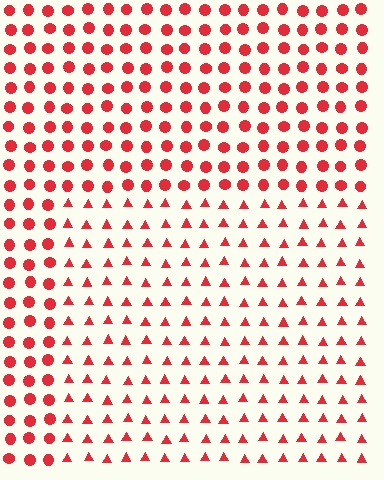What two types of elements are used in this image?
The image uses triangles inside the rectangle region and circles outside it.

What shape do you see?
I see a rectangle.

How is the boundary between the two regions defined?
The boundary is defined by a change in element shape: triangles inside vs. circles outside. All elements share the same color and spacing.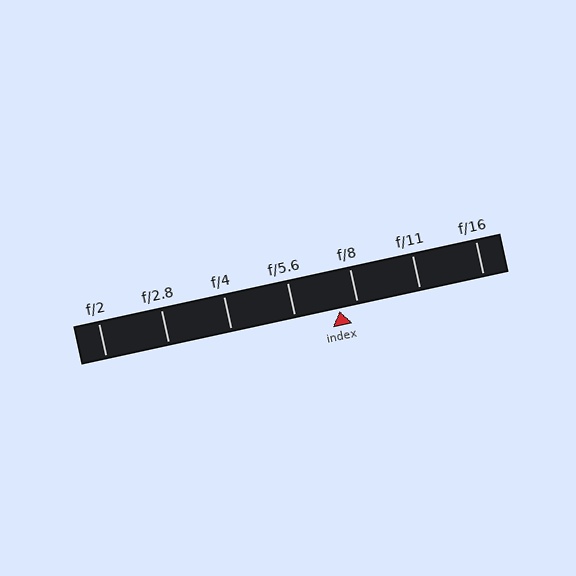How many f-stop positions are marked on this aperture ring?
There are 7 f-stop positions marked.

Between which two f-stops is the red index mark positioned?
The index mark is between f/5.6 and f/8.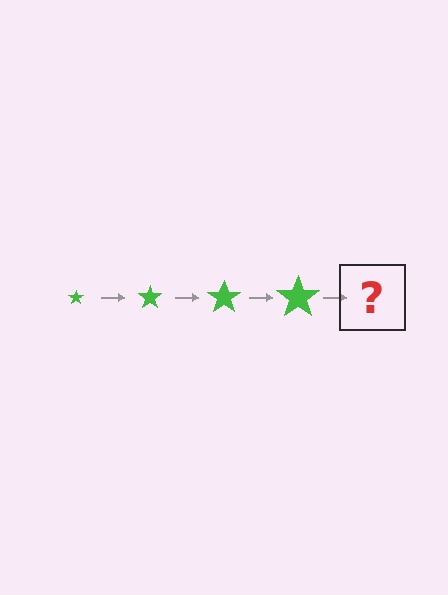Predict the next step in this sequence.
The next step is a green star, larger than the previous one.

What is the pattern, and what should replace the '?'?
The pattern is that the star gets progressively larger each step. The '?' should be a green star, larger than the previous one.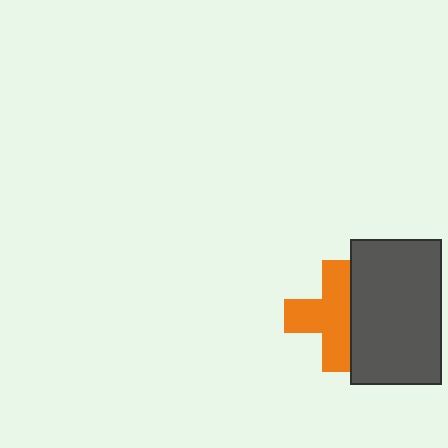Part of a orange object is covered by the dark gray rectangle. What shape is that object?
It is a cross.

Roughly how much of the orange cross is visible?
Most of it is visible (roughly 67%).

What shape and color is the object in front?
The object in front is a dark gray rectangle.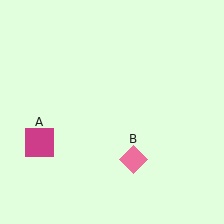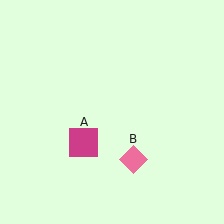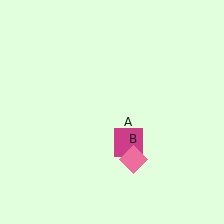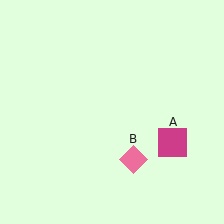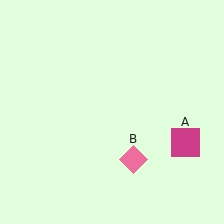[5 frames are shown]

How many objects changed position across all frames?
1 object changed position: magenta square (object A).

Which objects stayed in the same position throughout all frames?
Pink diamond (object B) remained stationary.